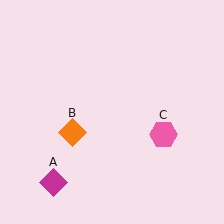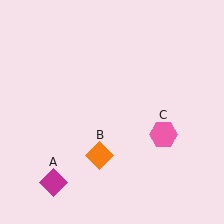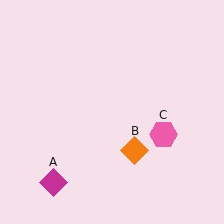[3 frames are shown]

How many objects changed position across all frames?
1 object changed position: orange diamond (object B).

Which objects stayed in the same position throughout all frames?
Magenta diamond (object A) and pink hexagon (object C) remained stationary.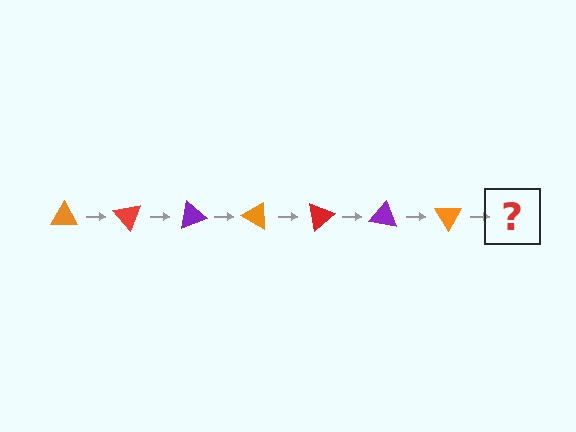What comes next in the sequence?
The next element should be a red triangle, rotated 350 degrees from the start.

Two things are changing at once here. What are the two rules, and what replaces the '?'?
The two rules are that it rotates 50 degrees each step and the color cycles through orange, red, and purple. The '?' should be a red triangle, rotated 350 degrees from the start.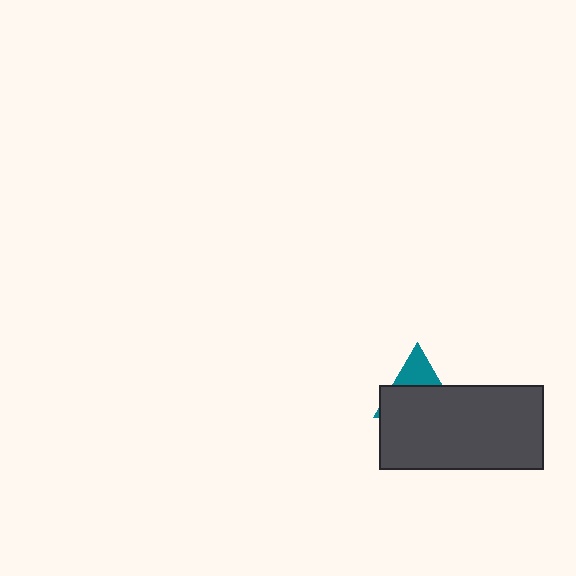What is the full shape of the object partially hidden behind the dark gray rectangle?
The partially hidden object is a teal triangle.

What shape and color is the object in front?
The object in front is a dark gray rectangle.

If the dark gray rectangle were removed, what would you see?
You would see the complete teal triangle.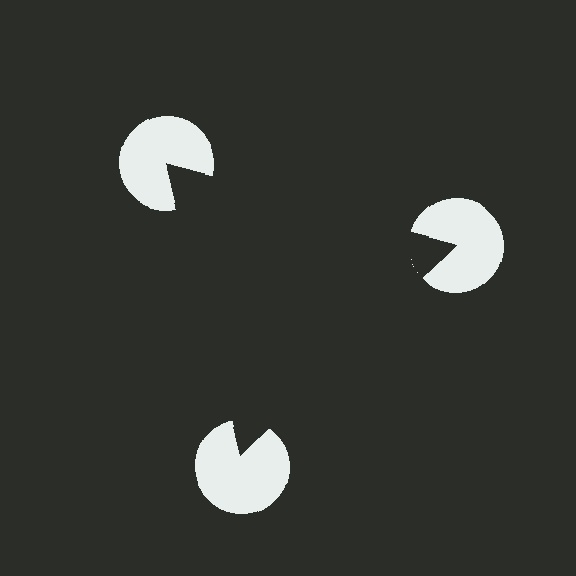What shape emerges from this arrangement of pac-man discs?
An illusory triangle — its edges are inferred from the aligned wedge cuts in the pac-man discs, not physically drawn.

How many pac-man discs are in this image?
There are 3 — one at each vertex of the illusory triangle.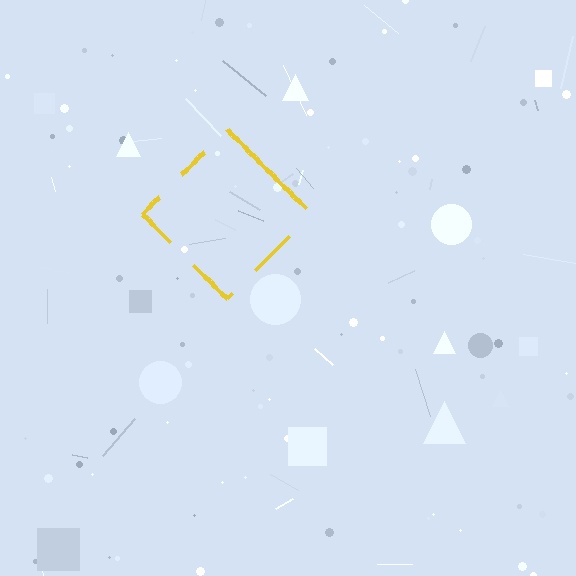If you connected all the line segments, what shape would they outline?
They would outline a diamond.